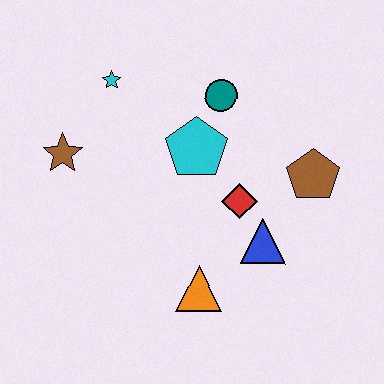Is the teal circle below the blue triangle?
No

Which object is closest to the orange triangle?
The blue triangle is closest to the orange triangle.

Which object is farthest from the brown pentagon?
The brown star is farthest from the brown pentagon.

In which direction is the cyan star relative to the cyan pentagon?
The cyan star is to the left of the cyan pentagon.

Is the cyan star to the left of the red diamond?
Yes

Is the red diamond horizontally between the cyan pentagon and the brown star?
No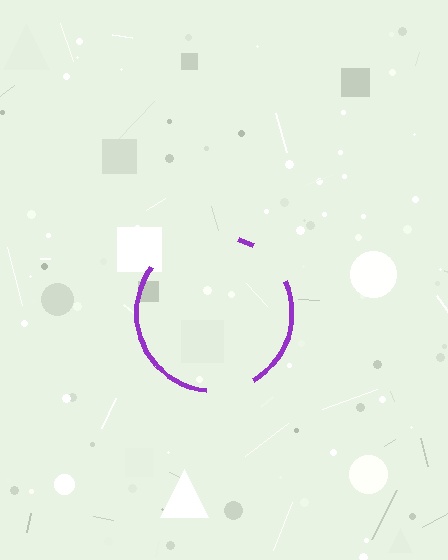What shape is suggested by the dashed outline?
The dashed outline suggests a circle.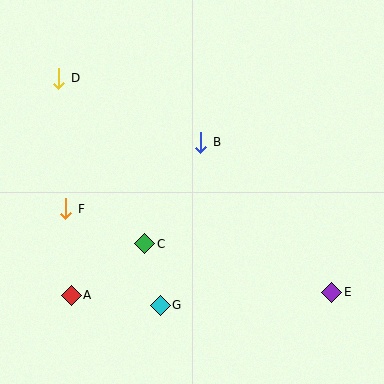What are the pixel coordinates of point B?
Point B is at (201, 142).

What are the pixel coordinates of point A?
Point A is at (71, 295).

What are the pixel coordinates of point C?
Point C is at (145, 244).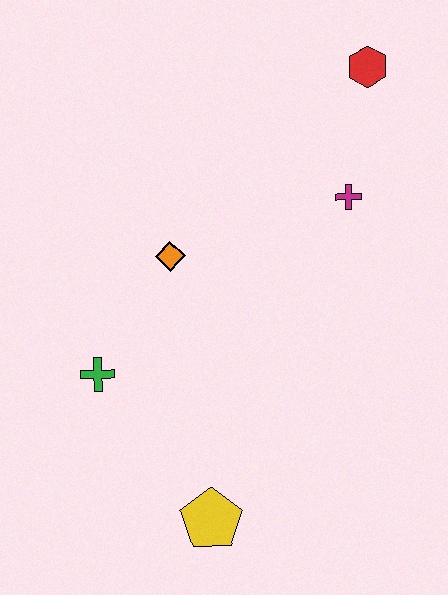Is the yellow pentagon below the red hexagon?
Yes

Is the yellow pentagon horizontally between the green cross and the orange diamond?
No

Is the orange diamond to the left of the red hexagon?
Yes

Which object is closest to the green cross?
The orange diamond is closest to the green cross.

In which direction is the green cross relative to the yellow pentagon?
The green cross is above the yellow pentagon.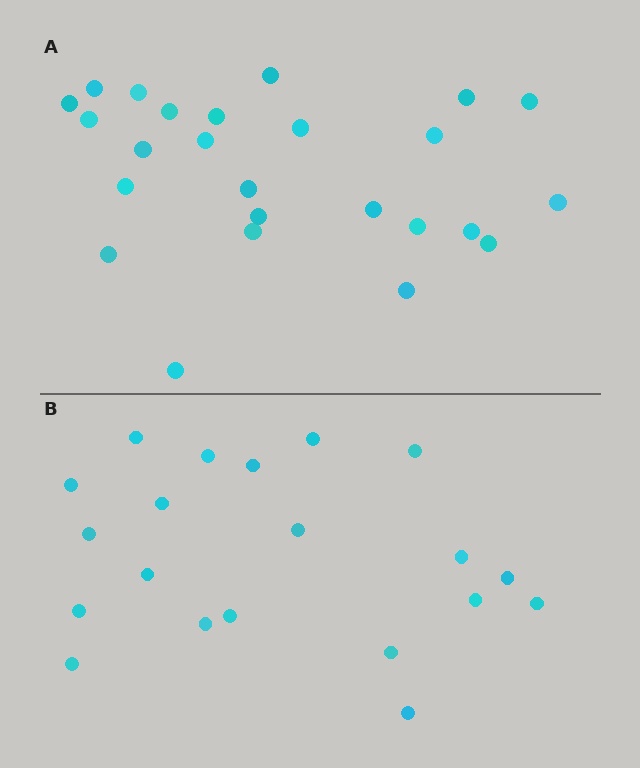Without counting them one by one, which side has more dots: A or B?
Region A (the top region) has more dots.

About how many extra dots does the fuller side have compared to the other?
Region A has about 5 more dots than region B.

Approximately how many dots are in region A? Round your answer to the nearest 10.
About 20 dots. (The exact count is 25, which rounds to 20.)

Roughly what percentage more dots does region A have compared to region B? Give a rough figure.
About 25% more.